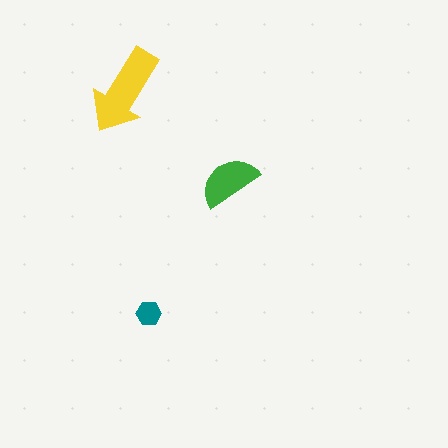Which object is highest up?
The yellow arrow is topmost.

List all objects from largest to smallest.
The yellow arrow, the green semicircle, the teal hexagon.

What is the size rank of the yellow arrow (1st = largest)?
1st.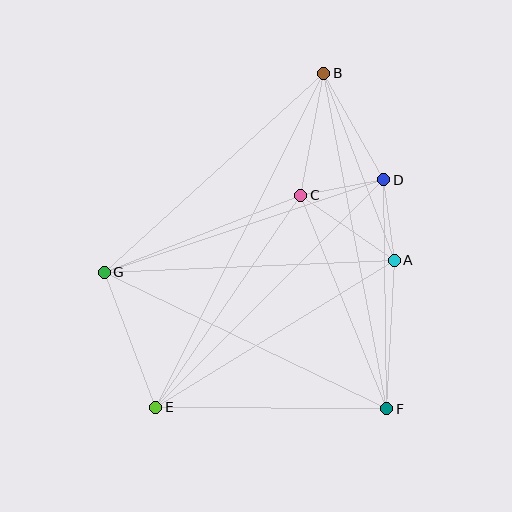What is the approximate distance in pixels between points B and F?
The distance between B and F is approximately 341 pixels.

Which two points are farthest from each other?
Points B and E are farthest from each other.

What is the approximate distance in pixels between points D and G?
The distance between D and G is approximately 295 pixels.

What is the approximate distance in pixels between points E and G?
The distance between E and G is approximately 144 pixels.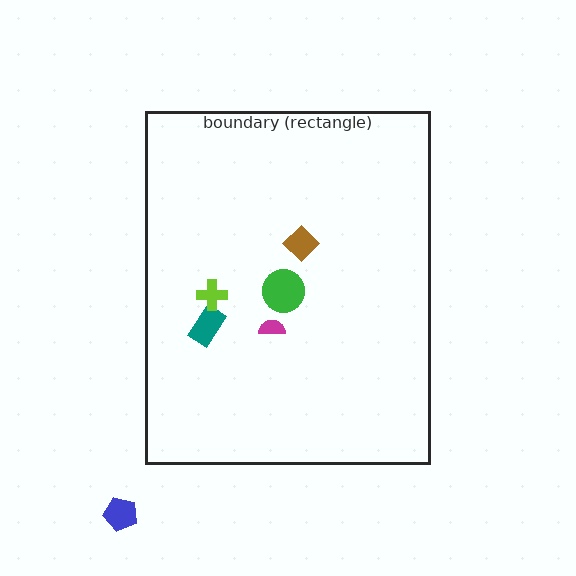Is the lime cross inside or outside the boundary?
Inside.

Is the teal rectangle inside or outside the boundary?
Inside.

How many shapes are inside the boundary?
5 inside, 1 outside.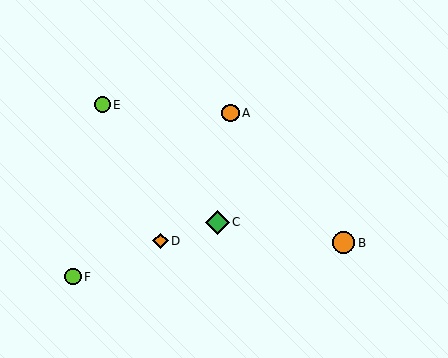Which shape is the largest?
The green diamond (labeled C) is the largest.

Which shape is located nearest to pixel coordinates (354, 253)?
The orange circle (labeled B) at (344, 243) is nearest to that location.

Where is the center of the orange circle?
The center of the orange circle is at (344, 243).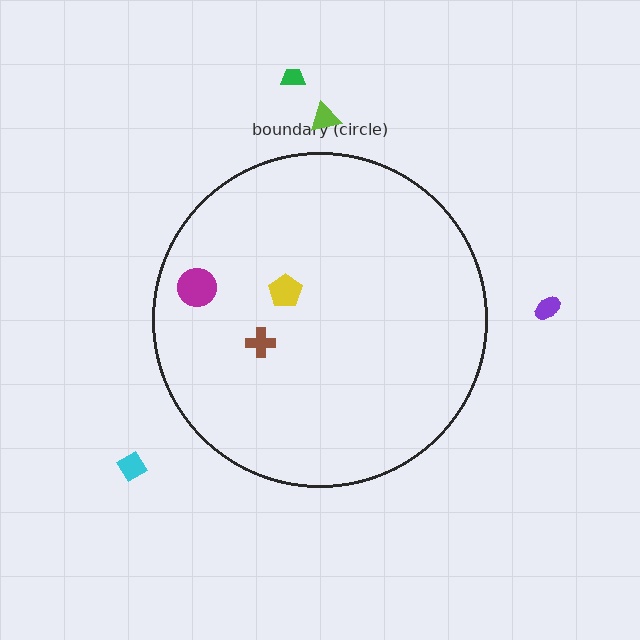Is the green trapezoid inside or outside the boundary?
Outside.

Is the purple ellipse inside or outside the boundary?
Outside.